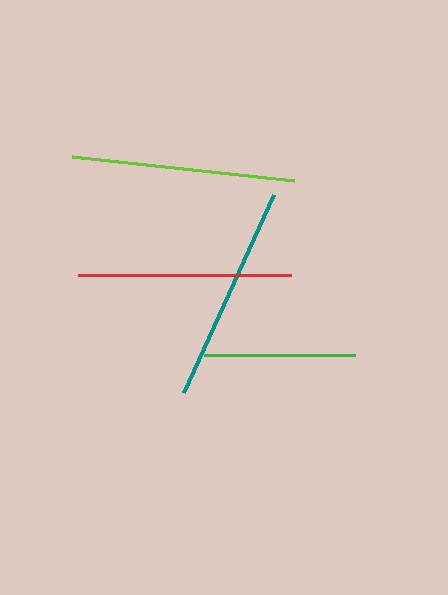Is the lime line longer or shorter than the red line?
The lime line is longer than the red line.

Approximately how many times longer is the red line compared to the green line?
The red line is approximately 1.4 times the length of the green line.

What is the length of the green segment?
The green segment is approximately 151 pixels long.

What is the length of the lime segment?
The lime segment is approximately 224 pixels long.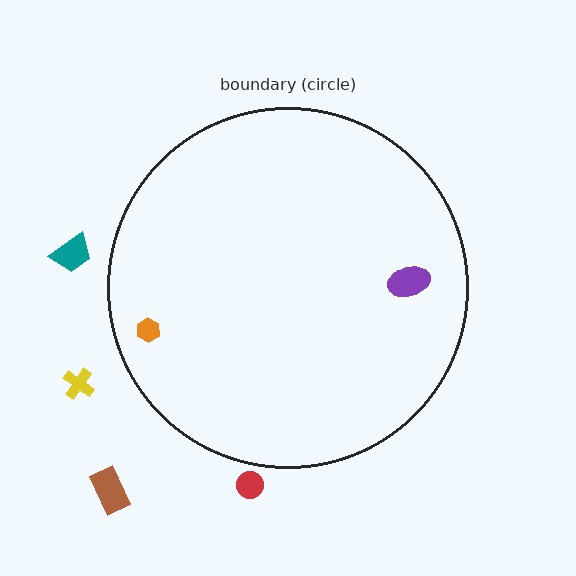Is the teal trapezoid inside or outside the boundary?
Outside.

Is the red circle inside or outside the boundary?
Outside.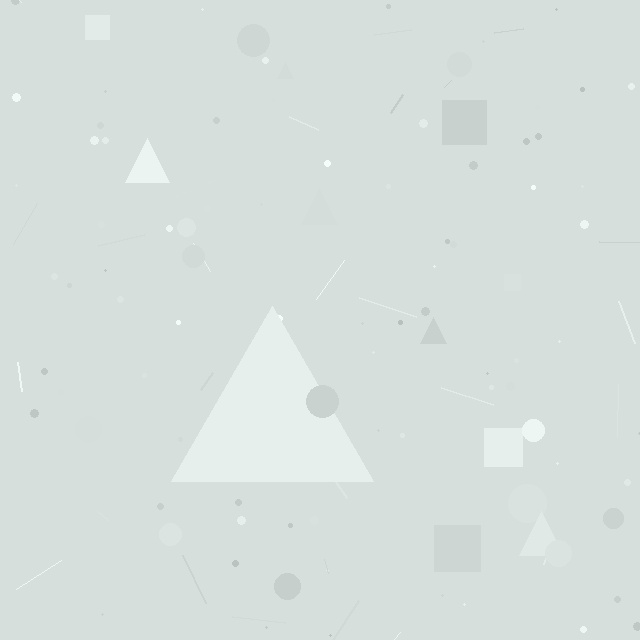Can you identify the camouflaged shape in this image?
The camouflaged shape is a triangle.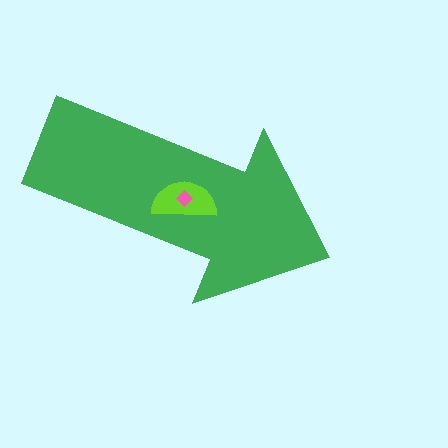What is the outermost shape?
The green arrow.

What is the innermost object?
The pink diamond.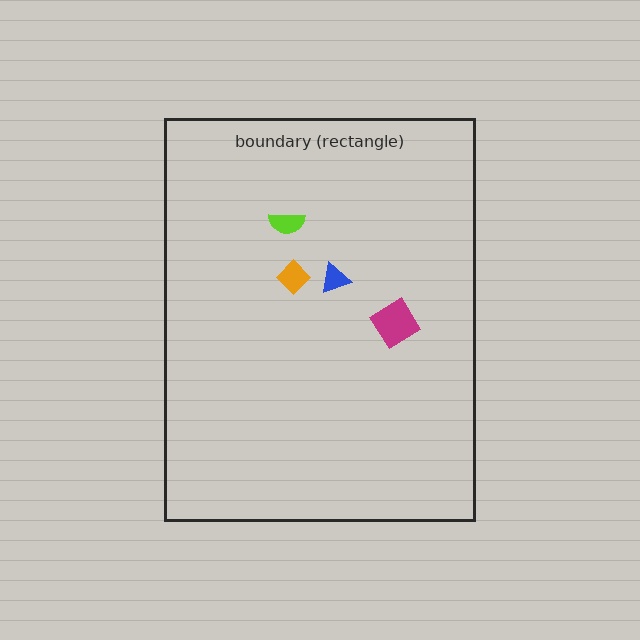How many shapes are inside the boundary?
4 inside, 0 outside.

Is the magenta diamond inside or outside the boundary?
Inside.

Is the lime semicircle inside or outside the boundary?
Inside.